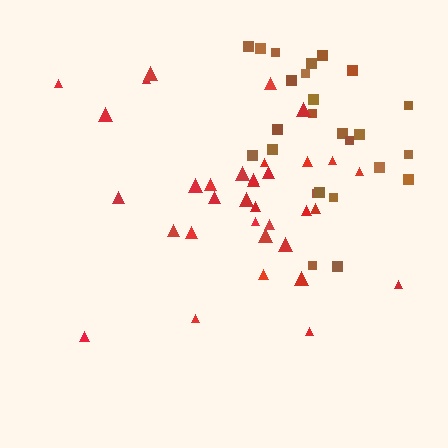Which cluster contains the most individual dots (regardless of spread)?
Red (34).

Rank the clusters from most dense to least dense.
brown, red.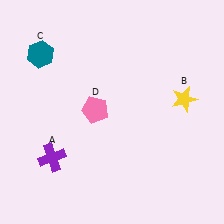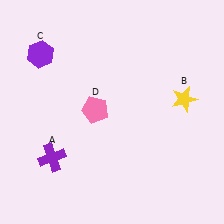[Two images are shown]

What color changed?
The hexagon (C) changed from teal in Image 1 to purple in Image 2.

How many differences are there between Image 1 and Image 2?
There is 1 difference between the two images.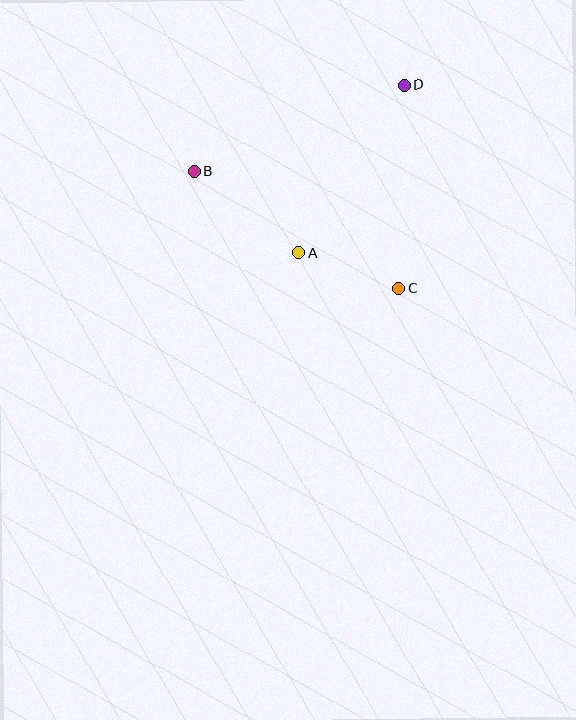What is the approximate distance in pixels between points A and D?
The distance between A and D is approximately 199 pixels.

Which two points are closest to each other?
Points A and C are closest to each other.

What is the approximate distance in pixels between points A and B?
The distance between A and B is approximately 132 pixels.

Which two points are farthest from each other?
Points B and C are farthest from each other.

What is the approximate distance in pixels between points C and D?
The distance between C and D is approximately 203 pixels.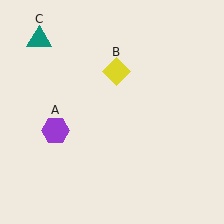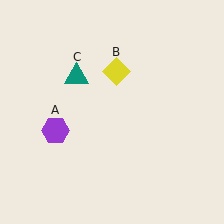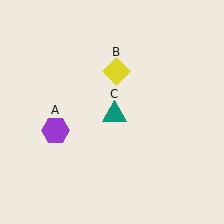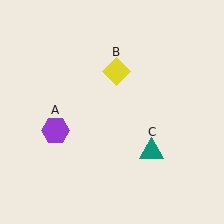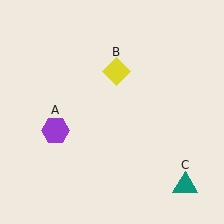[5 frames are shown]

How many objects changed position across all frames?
1 object changed position: teal triangle (object C).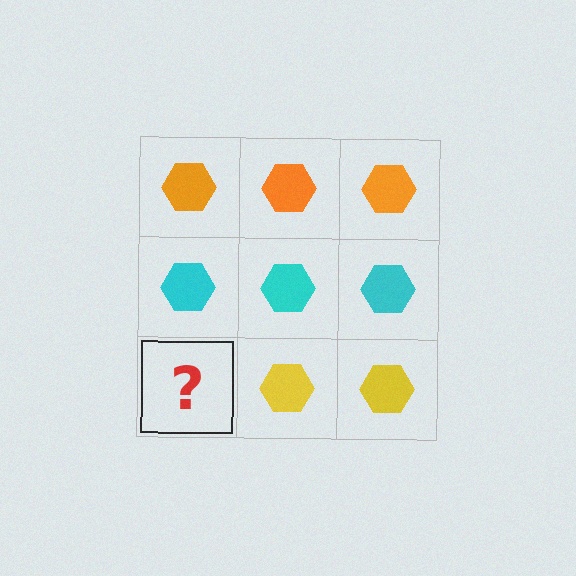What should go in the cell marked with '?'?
The missing cell should contain a yellow hexagon.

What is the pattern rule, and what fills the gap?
The rule is that each row has a consistent color. The gap should be filled with a yellow hexagon.